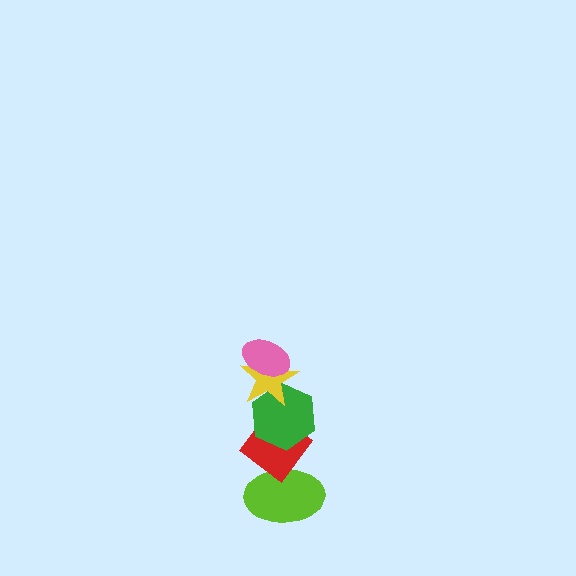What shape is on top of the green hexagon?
The yellow star is on top of the green hexagon.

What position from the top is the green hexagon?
The green hexagon is 3rd from the top.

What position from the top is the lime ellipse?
The lime ellipse is 5th from the top.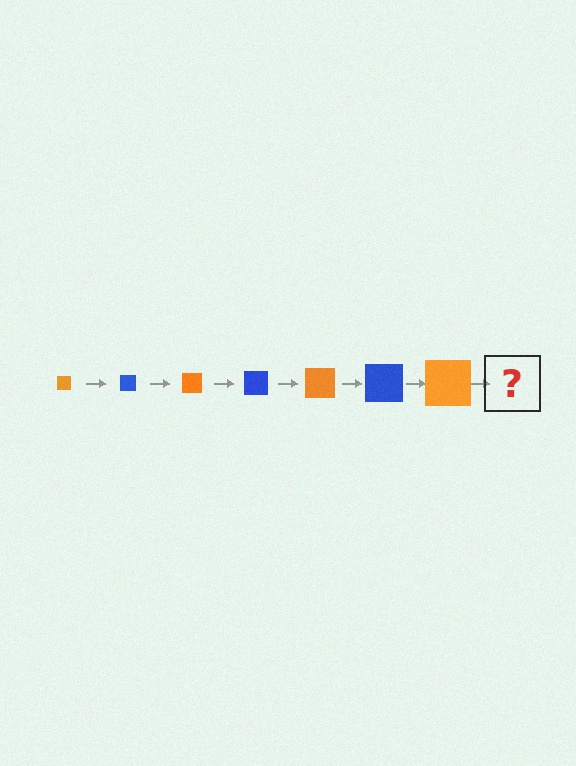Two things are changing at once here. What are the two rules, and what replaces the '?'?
The two rules are that the square grows larger each step and the color cycles through orange and blue. The '?' should be a blue square, larger than the previous one.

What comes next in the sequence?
The next element should be a blue square, larger than the previous one.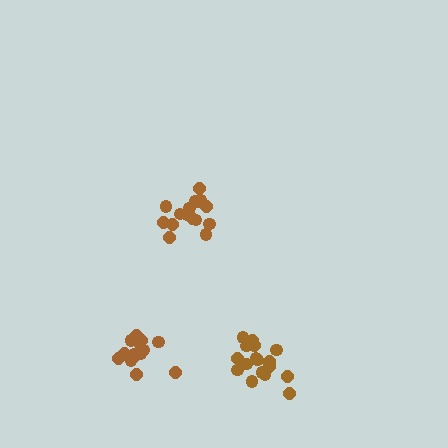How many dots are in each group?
Group 1: 15 dots, Group 2: 17 dots, Group 3: 17 dots (49 total).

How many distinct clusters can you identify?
There are 3 distinct clusters.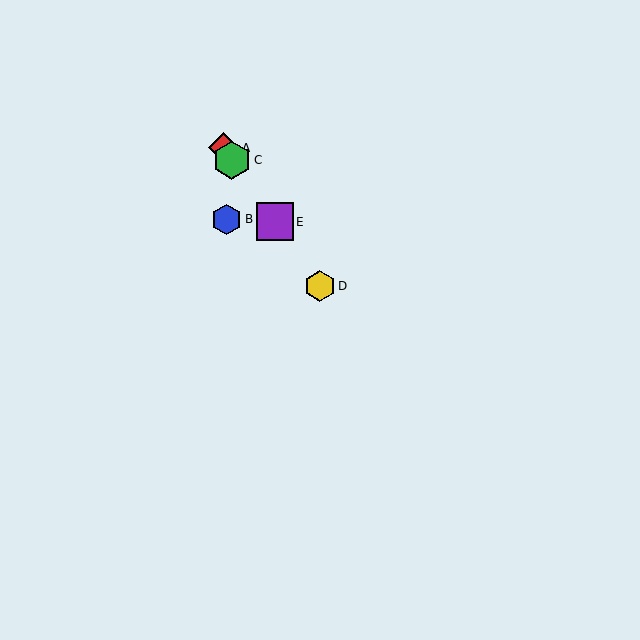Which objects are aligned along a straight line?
Objects A, C, D, E are aligned along a straight line.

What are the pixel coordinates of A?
Object A is at (223, 148).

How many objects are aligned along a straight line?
4 objects (A, C, D, E) are aligned along a straight line.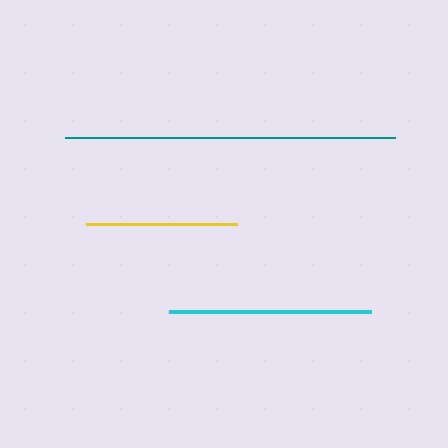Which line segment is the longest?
The teal line is the longest at approximately 329 pixels.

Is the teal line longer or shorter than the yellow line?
The teal line is longer than the yellow line.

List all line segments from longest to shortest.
From longest to shortest: teal, cyan, yellow.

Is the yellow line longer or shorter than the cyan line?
The cyan line is longer than the yellow line.